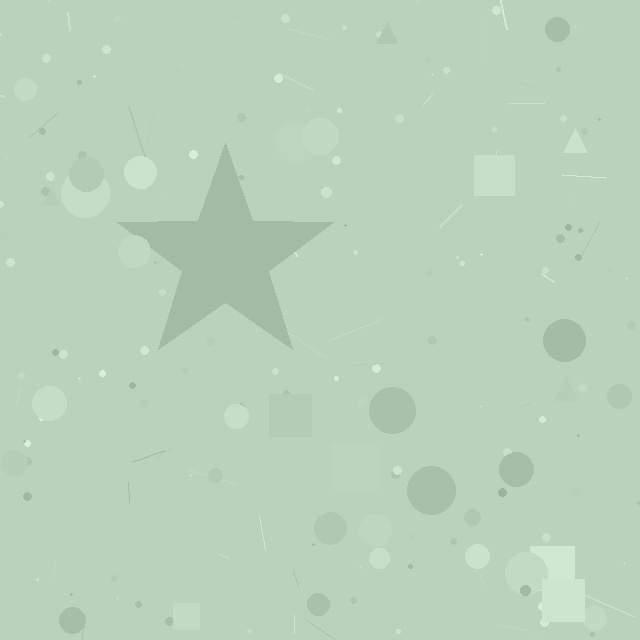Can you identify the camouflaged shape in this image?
The camouflaged shape is a star.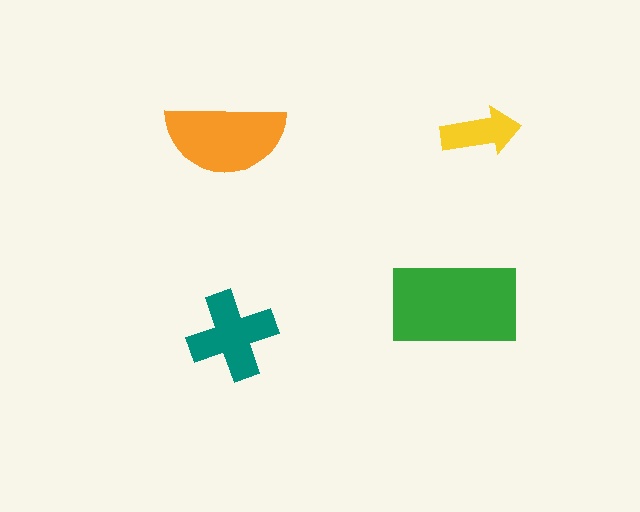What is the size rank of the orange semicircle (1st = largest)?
2nd.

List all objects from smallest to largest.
The yellow arrow, the teal cross, the orange semicircle, the green rectangle.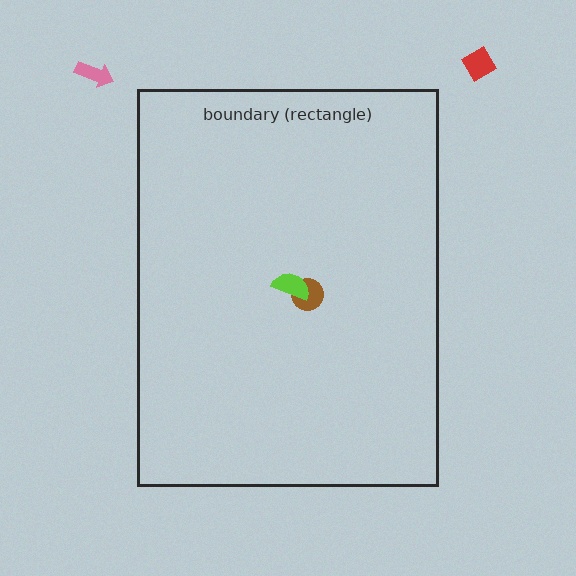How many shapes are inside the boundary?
2 inside, 2 outside.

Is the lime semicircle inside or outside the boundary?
Inside.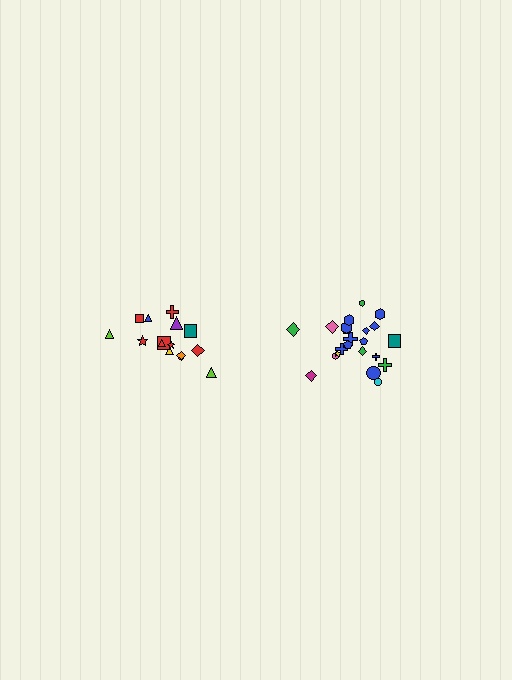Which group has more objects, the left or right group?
The right group.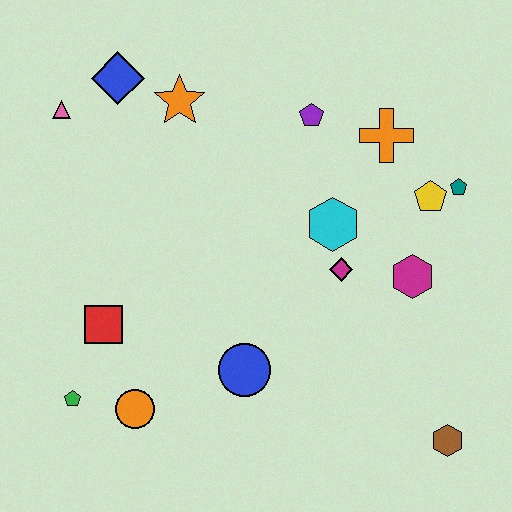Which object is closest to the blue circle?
The orange circle is closest to the blue circle.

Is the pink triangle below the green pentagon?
No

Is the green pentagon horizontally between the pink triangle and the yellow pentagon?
Yes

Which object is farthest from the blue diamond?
The brown hexagon is farthest from the blue diamond.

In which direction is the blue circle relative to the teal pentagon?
The blue circle is to the left of the teal pentagon.